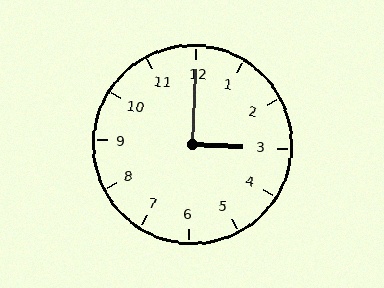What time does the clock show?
3:00.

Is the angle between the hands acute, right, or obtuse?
It is right.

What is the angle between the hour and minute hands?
Approximately 90 degrees.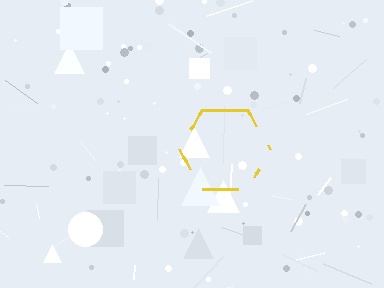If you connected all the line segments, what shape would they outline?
They would outline a hexagon.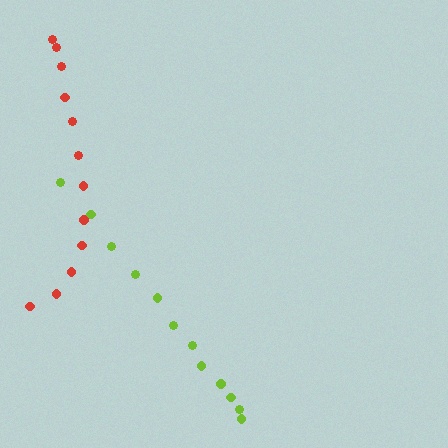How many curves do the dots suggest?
There are 2 distinct paths.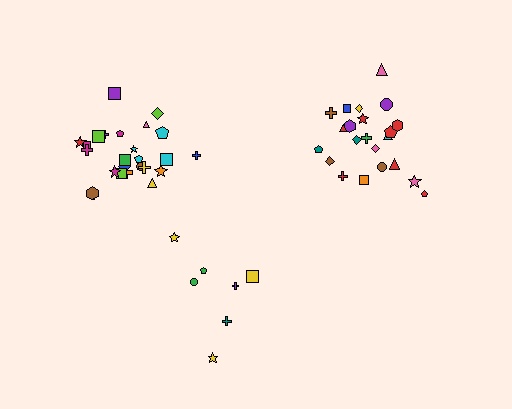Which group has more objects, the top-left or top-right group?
The top-left group.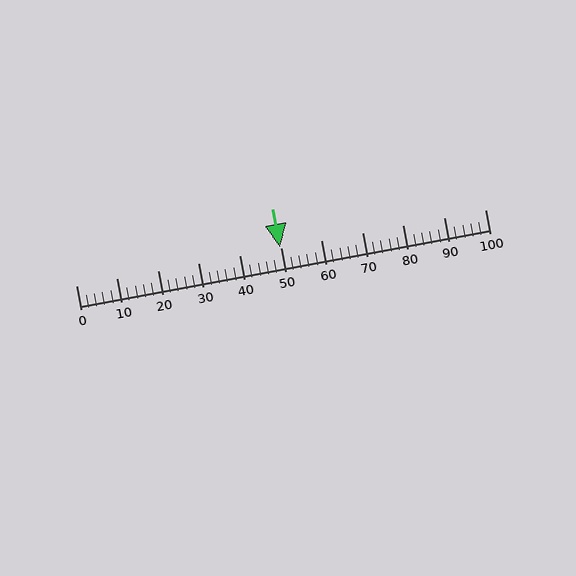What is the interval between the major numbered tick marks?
The major tick marks are spaced 10 units apart.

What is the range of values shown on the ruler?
The ruler shows values from 0 to 100.